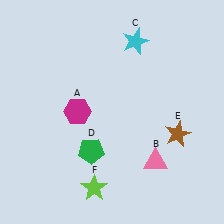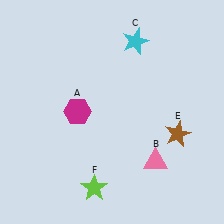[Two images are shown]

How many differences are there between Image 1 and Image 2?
There is 1 difference between the two images.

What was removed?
The green pentagon (D) was removed in Image 2.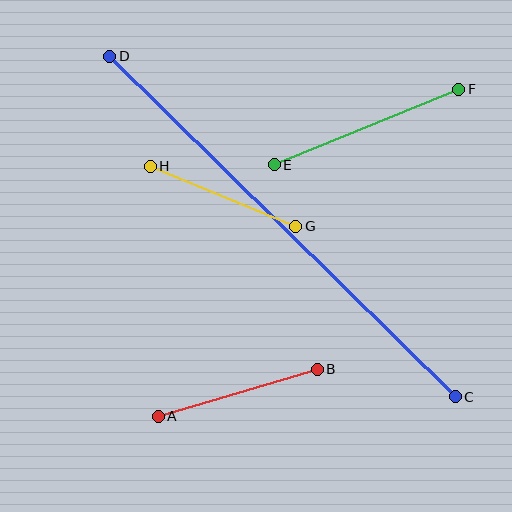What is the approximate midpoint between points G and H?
The midpoint is at approximately (223, 196) pixels.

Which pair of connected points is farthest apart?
Points C and D are farthest apart.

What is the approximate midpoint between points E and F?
The midpoint is at approximately (367, 127) pixels.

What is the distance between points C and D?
The distance is approximately 485 pixels.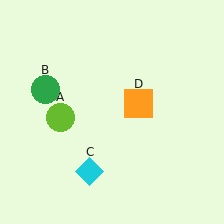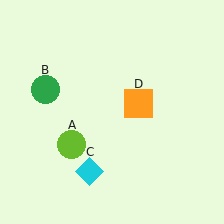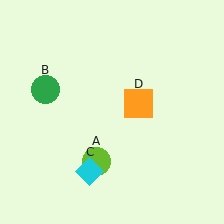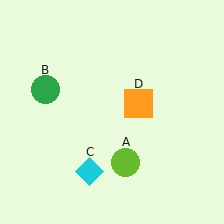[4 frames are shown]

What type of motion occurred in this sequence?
The lime circle (object A) rotated counterclockwise around the center of the scene.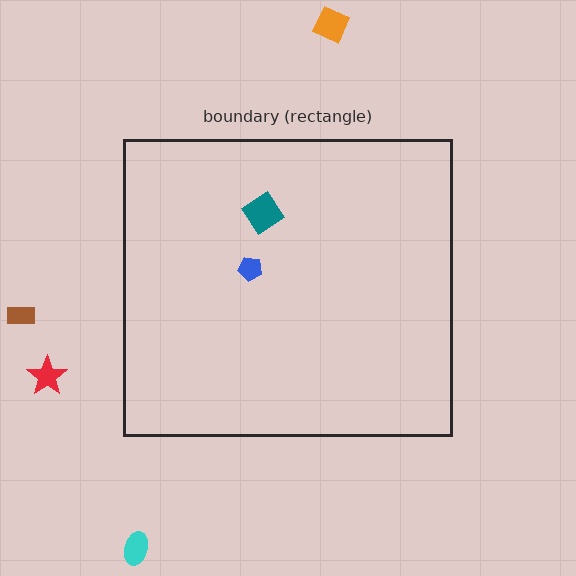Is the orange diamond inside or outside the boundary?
Outside.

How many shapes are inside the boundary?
2 inside, 4 outside.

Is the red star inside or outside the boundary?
Outside.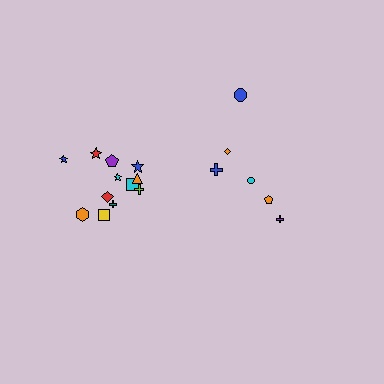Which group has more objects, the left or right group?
The left group.